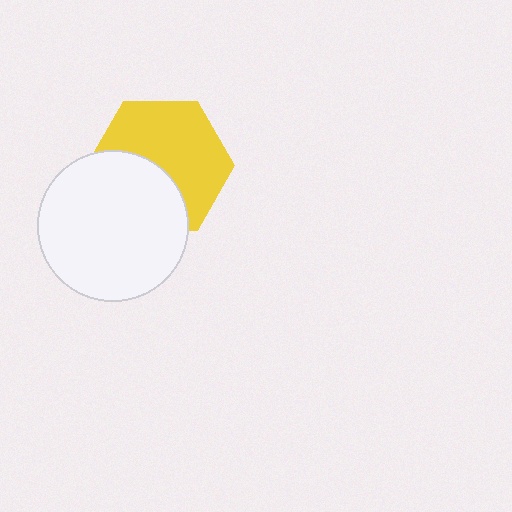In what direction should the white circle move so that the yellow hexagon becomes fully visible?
The white circle should move down. That is the shortest direction to clear the overlap and leave the yellow hexagon fully visible.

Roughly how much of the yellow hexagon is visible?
About half of it is visible (roughly 60%).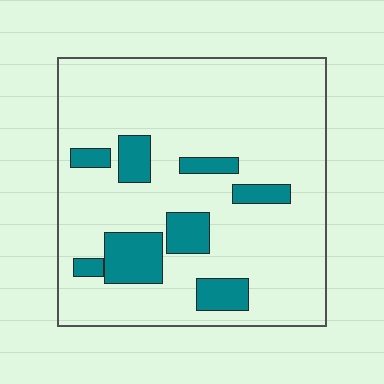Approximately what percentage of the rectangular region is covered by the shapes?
Approximately 15%.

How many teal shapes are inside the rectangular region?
8.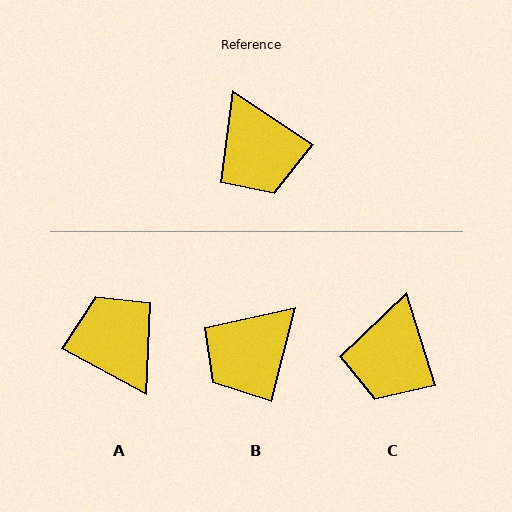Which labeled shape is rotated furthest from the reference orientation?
A, about 175 degrees away.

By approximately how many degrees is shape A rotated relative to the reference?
Approximately 175 degrees clockwise.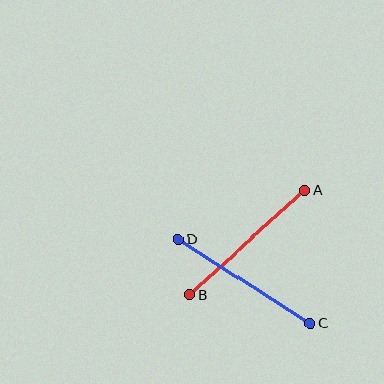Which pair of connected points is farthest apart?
Points C and D are farthest apart.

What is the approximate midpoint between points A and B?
The midpoint is at approximately (247, 242) pixels.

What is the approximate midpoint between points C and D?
The midpoint is at approximately (244, 281) pixels.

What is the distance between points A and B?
The distance is approximately 155 pixels.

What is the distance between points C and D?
The distance is approximately 156 pixels.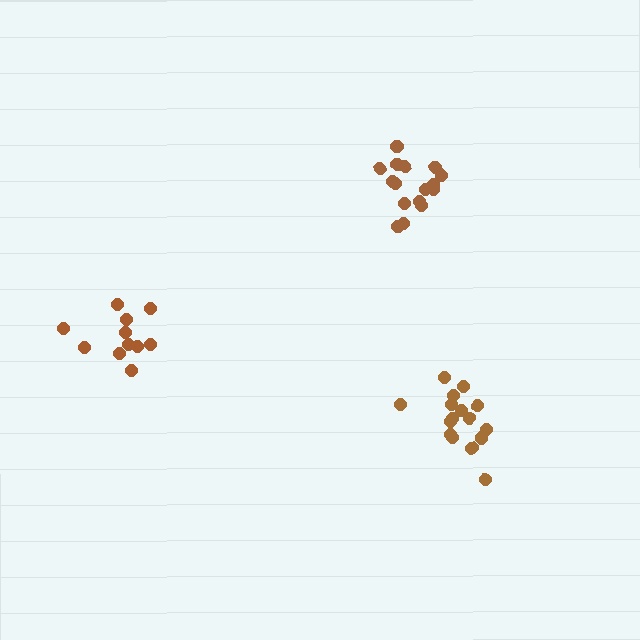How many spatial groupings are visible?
There are 3 spatial groupings.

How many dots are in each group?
Group 1: 16 dots, Group 2: 16 dots, Group 3: 11 dots (43 total).